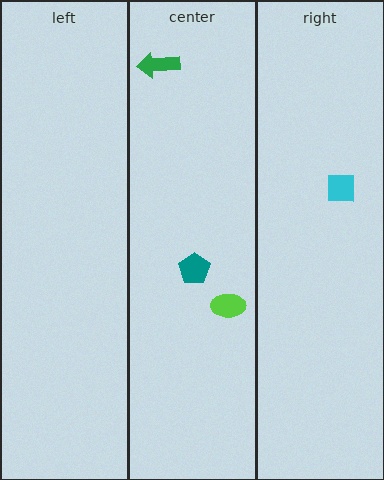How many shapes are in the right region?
1.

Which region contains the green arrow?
The center region.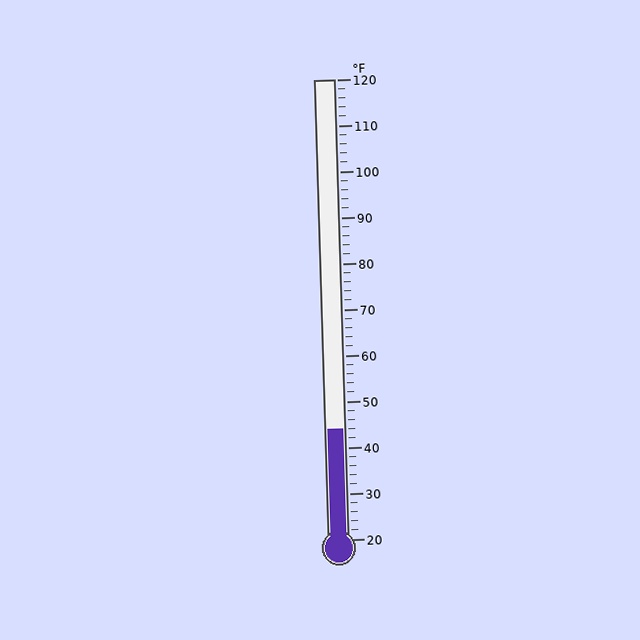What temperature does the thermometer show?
The thermometer shows approximately 44°F.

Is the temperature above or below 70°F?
The temperature is below 70°F.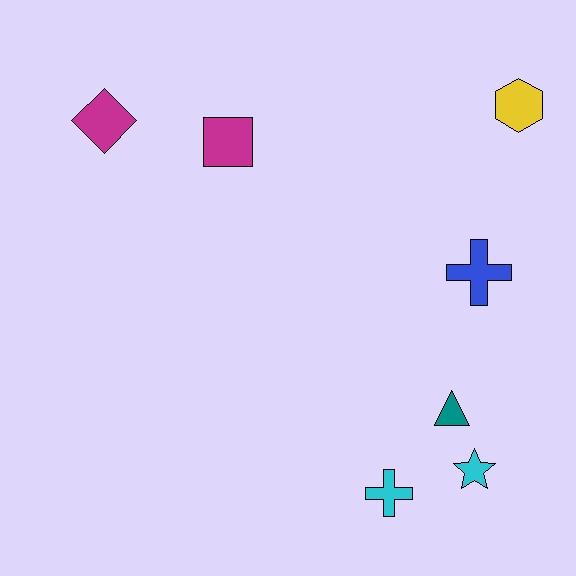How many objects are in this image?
There are 7 objects.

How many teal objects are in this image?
There is 1 teal object.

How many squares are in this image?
There is 1 square.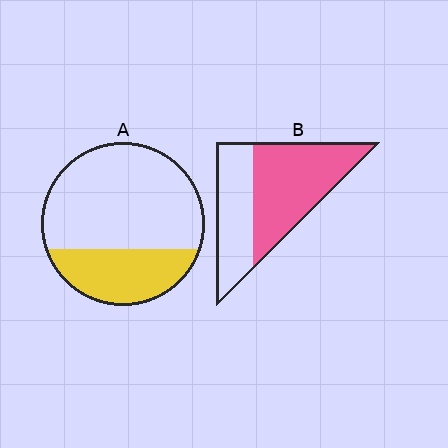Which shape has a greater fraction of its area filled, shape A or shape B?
Shape B.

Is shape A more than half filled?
No.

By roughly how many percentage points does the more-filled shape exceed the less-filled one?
By roughly 30 percentage points (B over A).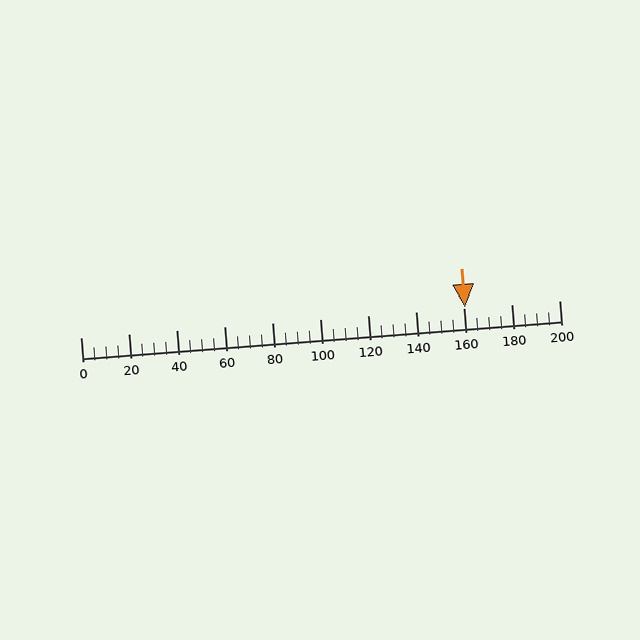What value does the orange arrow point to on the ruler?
The orange arrow points to approximately 161.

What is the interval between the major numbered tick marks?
The major tick marks are spaced 20 units apart.